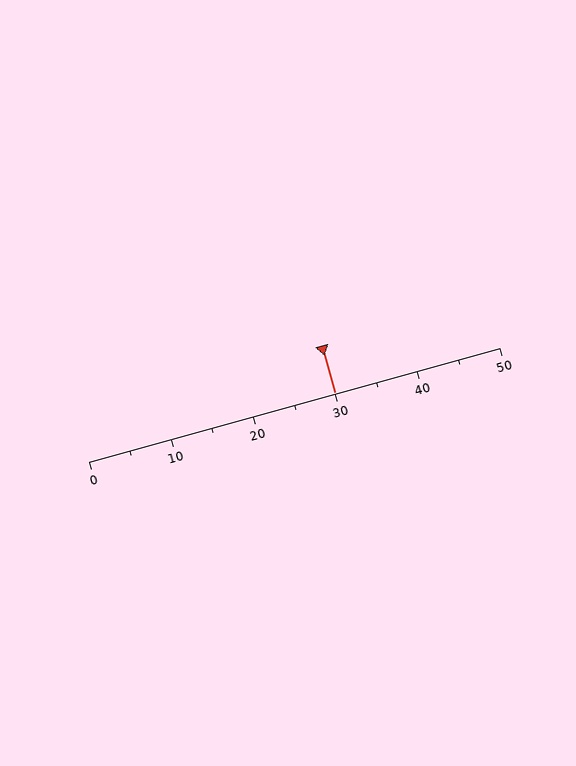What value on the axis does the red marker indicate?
The marker indicates approximately 30.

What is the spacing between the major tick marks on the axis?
The major ticks are spaced 10 apart.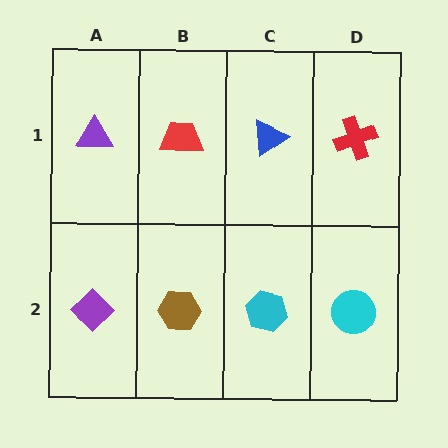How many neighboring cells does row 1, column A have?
2.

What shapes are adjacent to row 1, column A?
A purple diamond (row 2, column A), a red trapezoid (row 1, column B).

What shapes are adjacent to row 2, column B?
A red trapezoid (row 1, column B), a purple diamond (row 2, column A), a cyan hexagon (row 2, column C).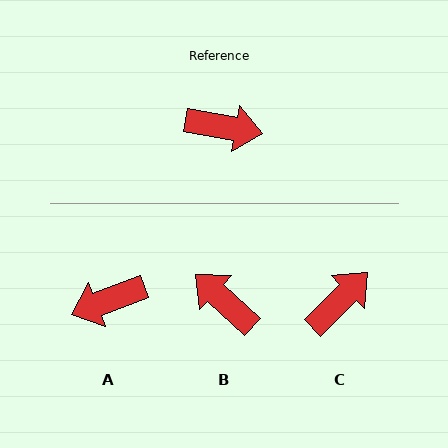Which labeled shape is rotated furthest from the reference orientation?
A, about 149 degrees away.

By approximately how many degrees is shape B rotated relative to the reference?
Approximately 148 degrees counter-clockwise.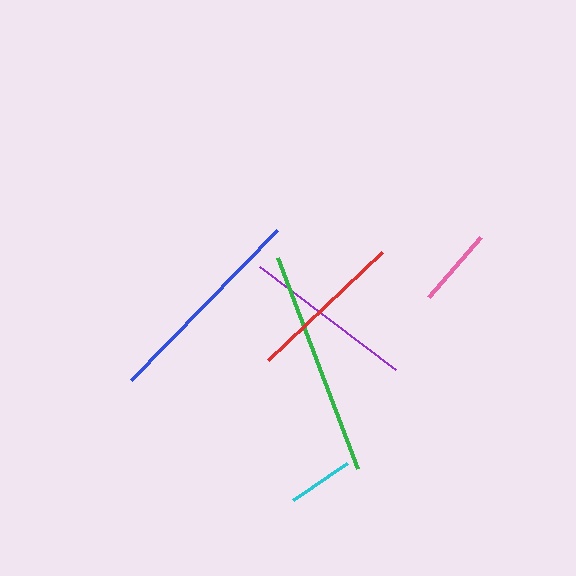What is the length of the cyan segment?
The cyan segment is approximately 66 pixels long.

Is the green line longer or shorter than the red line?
The green line is longer than the red line.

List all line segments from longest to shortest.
From longest to shortest: green, blue, purple, red, pink, cyan.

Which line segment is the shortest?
The cyan line is the shortest at approximately 66 pixels.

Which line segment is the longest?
The green line is the longest at approximately 226 pixels.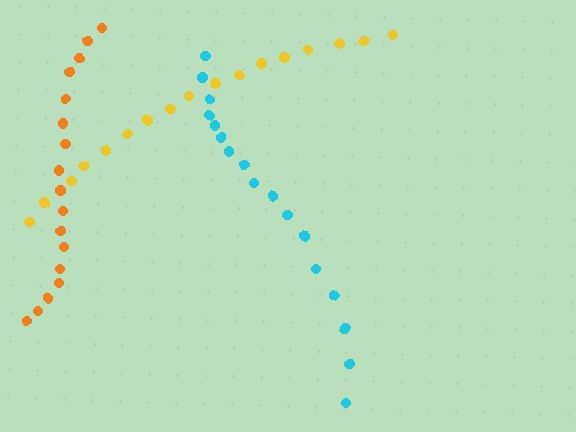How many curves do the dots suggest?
There are 3 distinct paths.